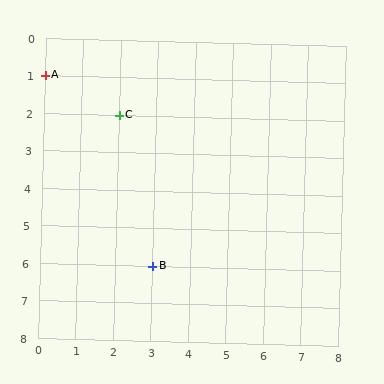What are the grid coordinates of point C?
Point C is at grid coordinates (2, 2).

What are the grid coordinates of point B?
Point B is at grid coordinates (3, 6).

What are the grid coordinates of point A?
Point A is at grid coordinates (0, 1).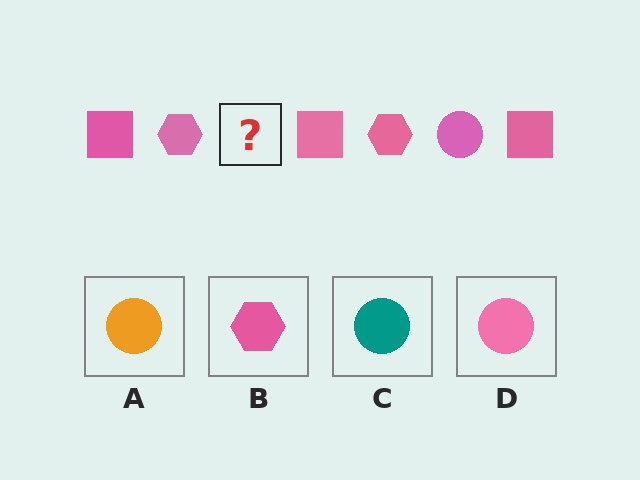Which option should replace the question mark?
Option D.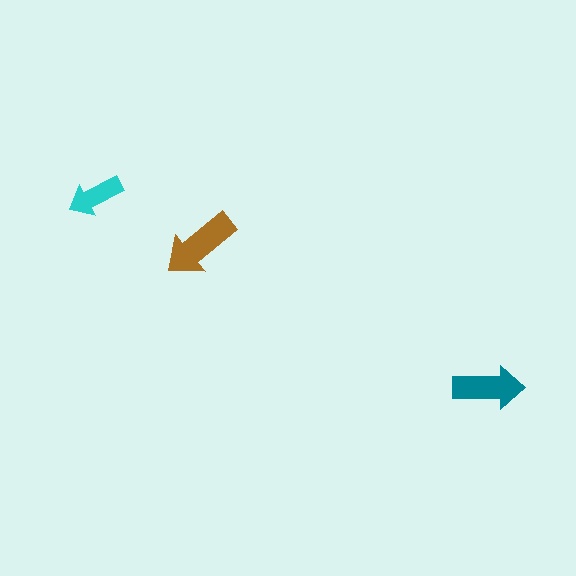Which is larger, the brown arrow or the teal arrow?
The brown one.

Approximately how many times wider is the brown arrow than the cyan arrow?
About 1.5 times wider.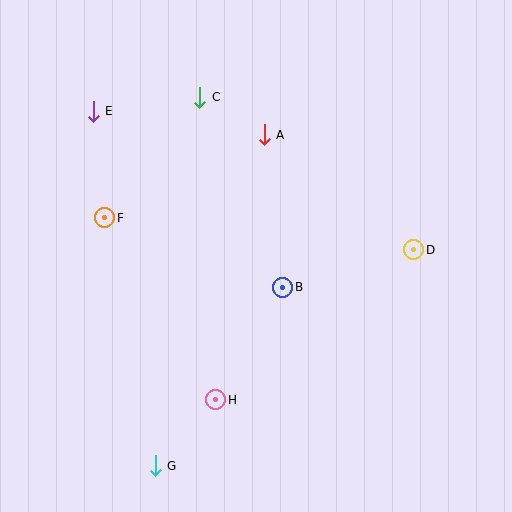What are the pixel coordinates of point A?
Point A is at (264, 135).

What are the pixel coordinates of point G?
Point G is at (155, 466).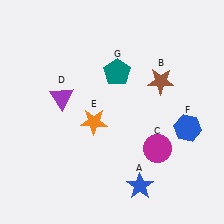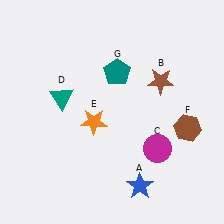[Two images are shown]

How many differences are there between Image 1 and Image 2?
There are 2 differences between the two images.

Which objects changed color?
D changed from purple to teal. F changed from blue to brown.